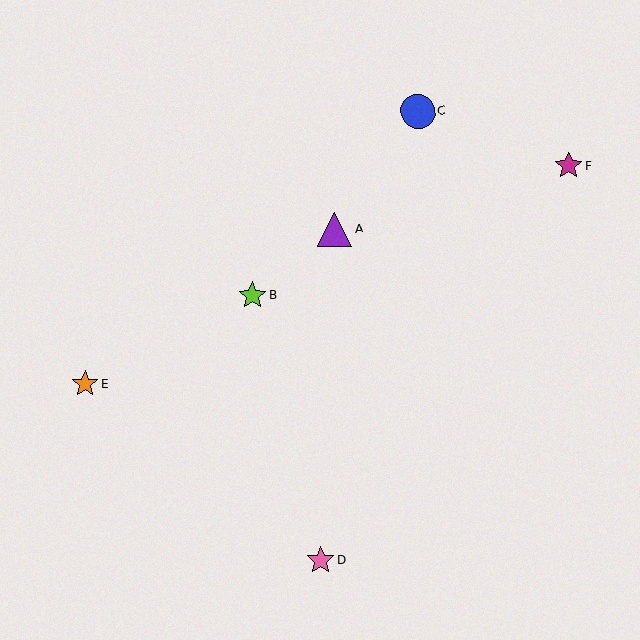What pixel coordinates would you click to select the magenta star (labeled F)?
Click at (569, 166) to select the magenta star F.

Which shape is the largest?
The purple triangle (labeled A) is the largest.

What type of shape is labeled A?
Shape A is a purple triangle.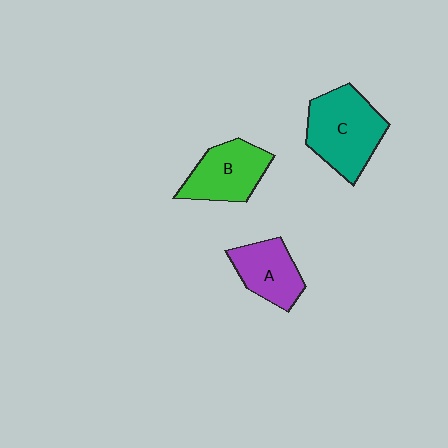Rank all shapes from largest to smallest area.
From largest to smallest: C (teal), B (green), A (purple).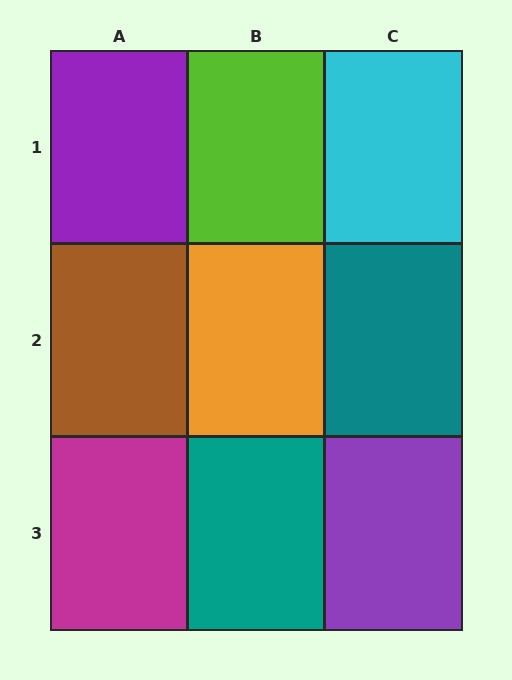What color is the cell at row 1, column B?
Lime.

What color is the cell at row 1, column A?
Purple.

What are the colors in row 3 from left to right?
Magenta, teal, purple.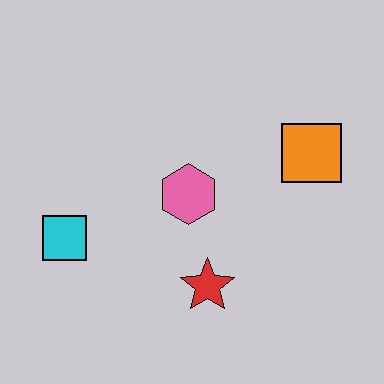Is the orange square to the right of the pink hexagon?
Yes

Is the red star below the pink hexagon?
Yes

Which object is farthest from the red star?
The orange square is farthest from the red star.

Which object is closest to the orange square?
The pink hexagon is closest to the orange square.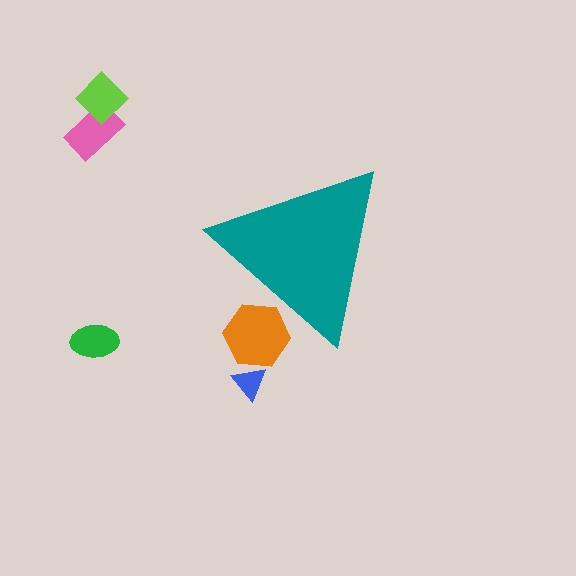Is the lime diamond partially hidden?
No, the lime diamond is fully visible.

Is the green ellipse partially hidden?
No, the green ellipse is fully visible.